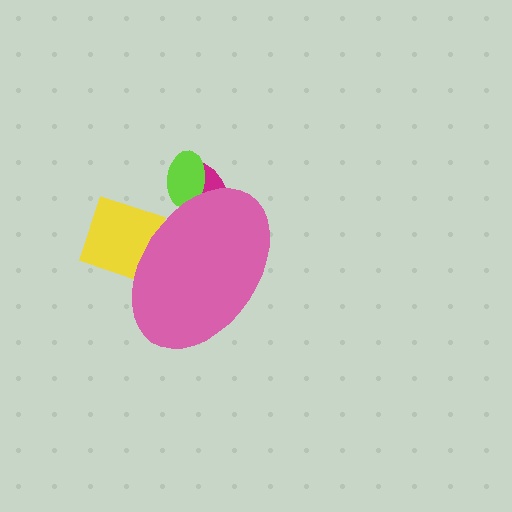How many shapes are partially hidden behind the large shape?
3 shapes are partially hidden.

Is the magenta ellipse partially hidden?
Yes, the magenta ellipse is partially hidden behind the pink ellipse.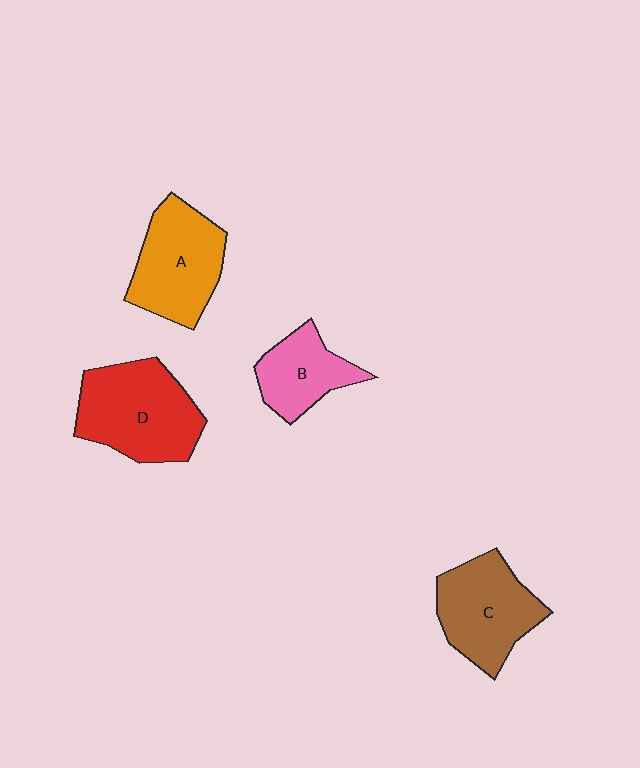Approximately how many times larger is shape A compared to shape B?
Approximately 1.4 times.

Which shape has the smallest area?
Shape B (pink).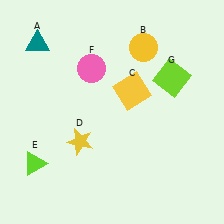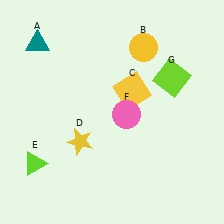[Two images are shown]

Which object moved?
The pink circle (F) moved down.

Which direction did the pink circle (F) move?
The pink circle (F) moved down.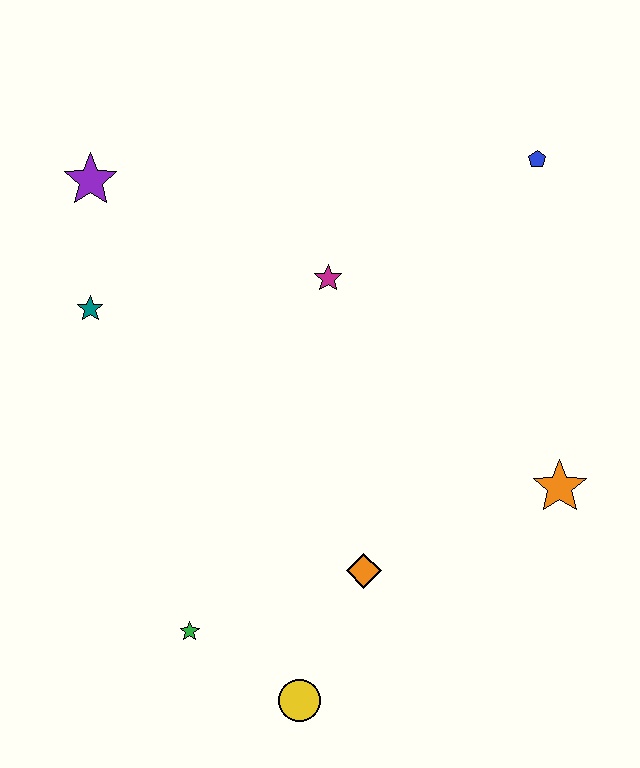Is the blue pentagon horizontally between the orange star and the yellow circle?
Yes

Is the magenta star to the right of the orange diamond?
No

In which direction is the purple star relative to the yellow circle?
The purple star is above the yellow circle.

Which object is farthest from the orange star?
The purple star is farthest from the orange star.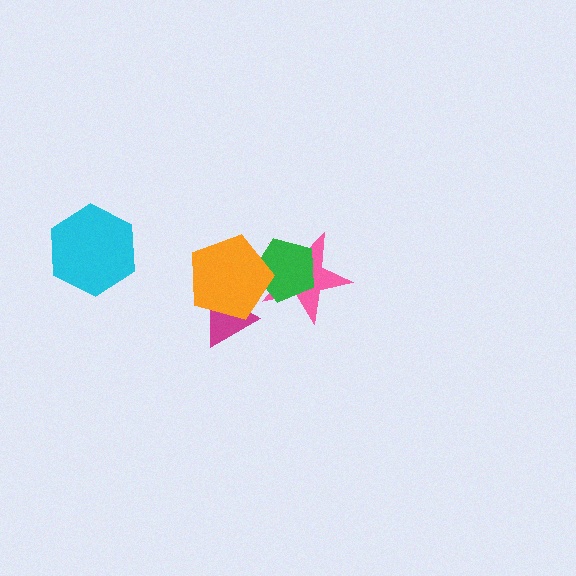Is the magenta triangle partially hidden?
Yes, it is partially covered by another shape.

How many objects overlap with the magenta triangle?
1 object overlaps with the magenta triangle.